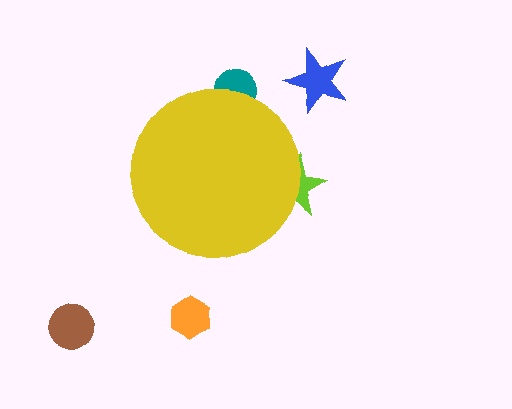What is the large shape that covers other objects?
A yellow circle.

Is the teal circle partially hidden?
Yes, the teal circle is partially hidden behind the yellow circle.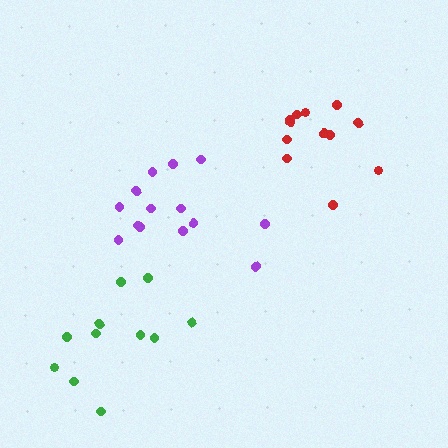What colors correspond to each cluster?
The clusters are colored: purple, red, green.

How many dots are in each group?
Group 1: 14 dots, Group 2: 12 dots, Group 3: 11 dots (37 total).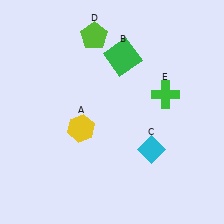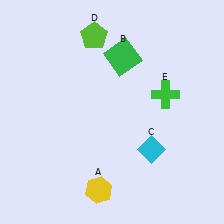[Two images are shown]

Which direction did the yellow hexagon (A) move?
The yellow hexagon (A) moved down.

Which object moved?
The yellow hexagon (A) moved down.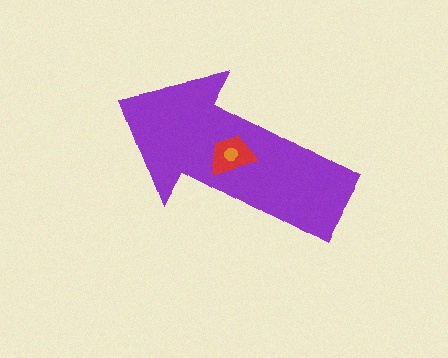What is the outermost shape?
The purple arrow.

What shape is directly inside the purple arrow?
The red trapezoid.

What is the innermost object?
The orange circle.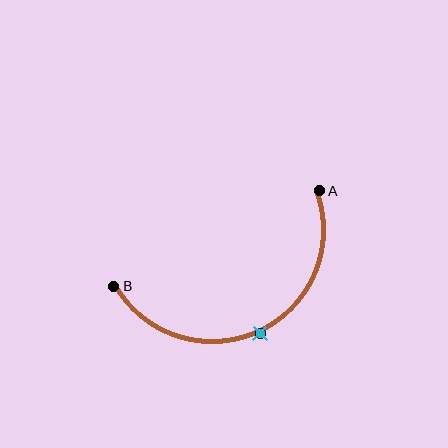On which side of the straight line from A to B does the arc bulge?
The arc bulges below the straight line connecting A and B.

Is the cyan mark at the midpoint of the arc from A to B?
Yes. The cyan mark lies on the arc at equal arc-length from both A and B — it is the arc midpoint.